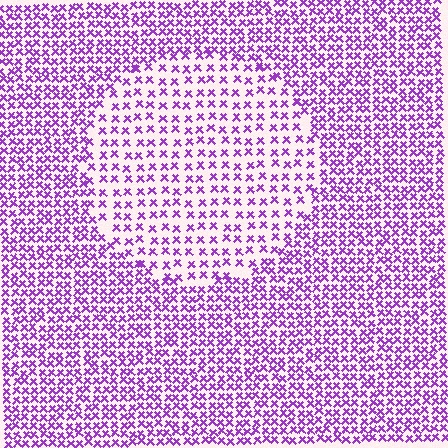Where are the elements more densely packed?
The elements are more densely packed outside the circle boundary.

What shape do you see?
I see a circle.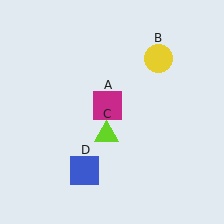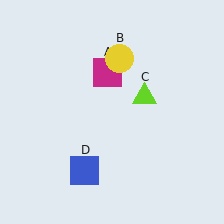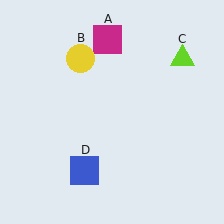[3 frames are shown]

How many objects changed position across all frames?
3 objects changed position: magenta square (object A), yellow circle (object B), lime triangle (object C).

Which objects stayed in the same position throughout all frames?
Blue square (object D) remained stationary.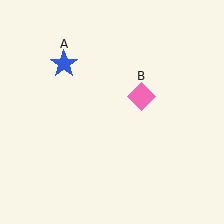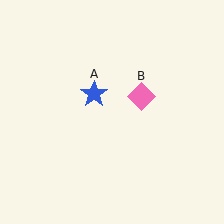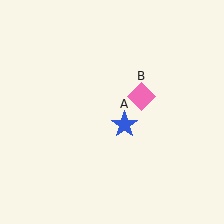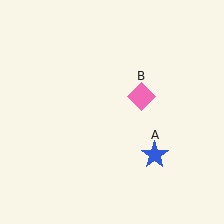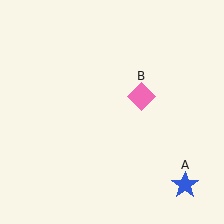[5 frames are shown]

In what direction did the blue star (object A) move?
The blue star (object A) moved down and to the right.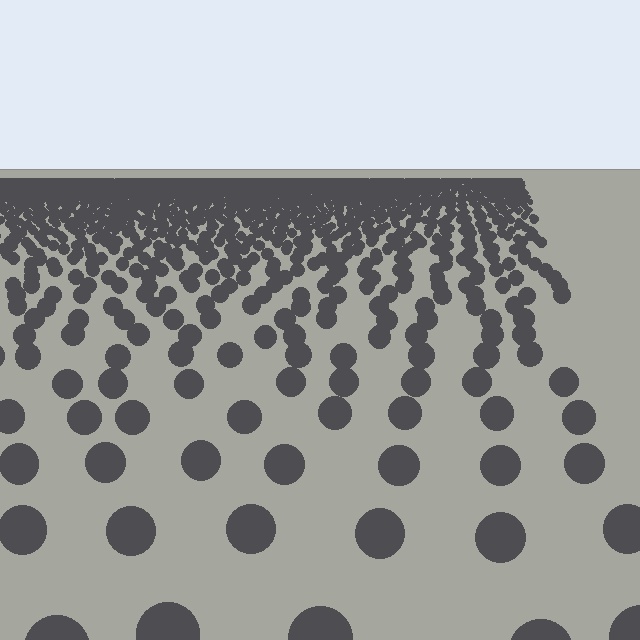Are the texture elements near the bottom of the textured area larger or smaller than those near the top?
Larger. Near the bottom, elements are closer to the viewer and appear at a bigger on-screen size.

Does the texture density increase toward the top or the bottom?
Density increases toward the top.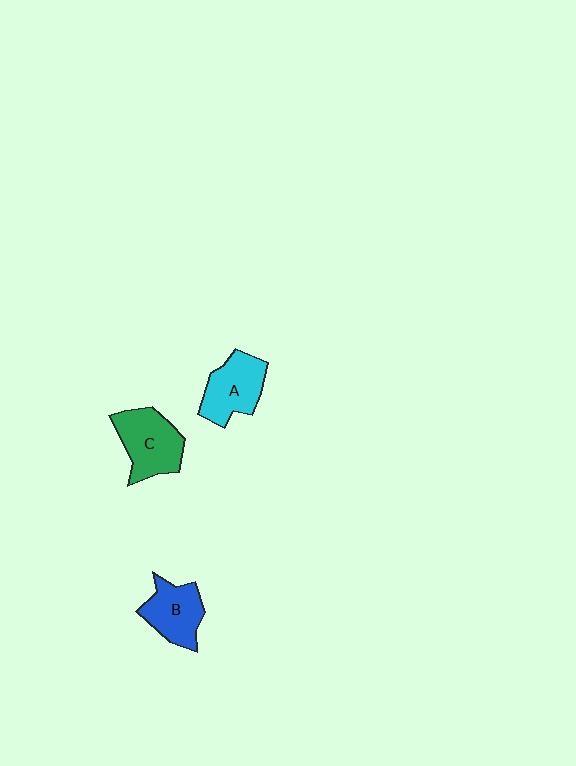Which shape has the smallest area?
Shape B (blue).